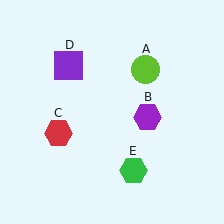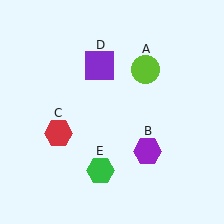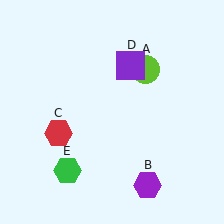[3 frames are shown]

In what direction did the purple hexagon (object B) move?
The purple hexagon (object B) moved down.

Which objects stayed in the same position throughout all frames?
Lime circle (object A) and red hexagon (object C) remained stationary.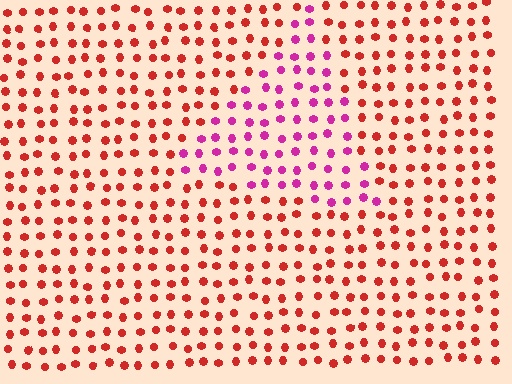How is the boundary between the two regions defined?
The boundary is defined purely by a slight shift in hue (about 46 degrees). Spacing, size, and orientation are identical on both sides.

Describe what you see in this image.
The image is filled with small red elements in a uniform arrangement. A triangle-shaped region is visible where the elements are tinted to a slightly different hue, forming a subtle color boundary.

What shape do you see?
I see a triangle.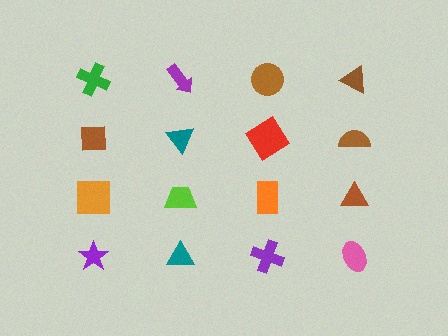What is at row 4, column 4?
A pink ellipse.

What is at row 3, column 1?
An orange square.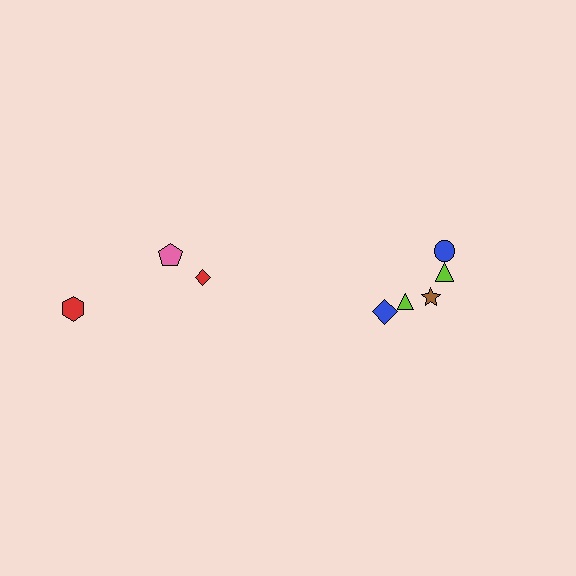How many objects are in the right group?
There are 5 objects.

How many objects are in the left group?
There are 3 objects.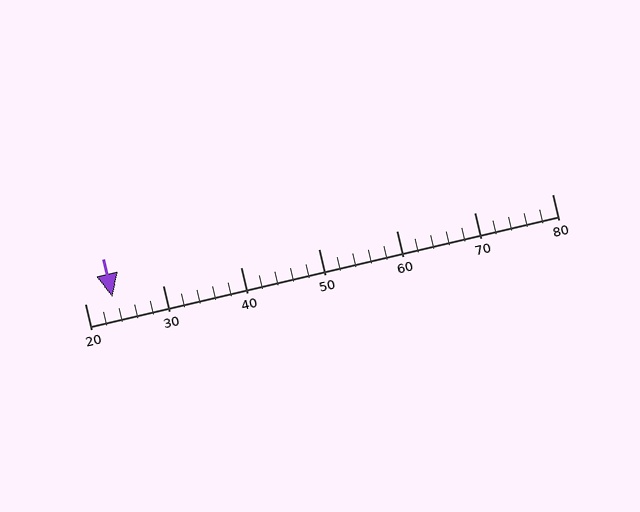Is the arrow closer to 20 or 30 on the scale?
The arrow is closer to 20.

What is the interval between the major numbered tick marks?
The major tick marks are spaced 10 units apart.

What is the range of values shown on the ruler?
The ruler shows values from 20 to 80.